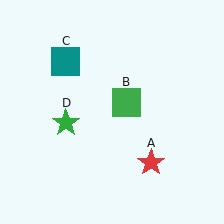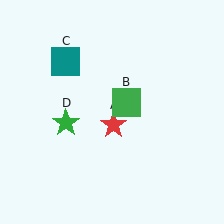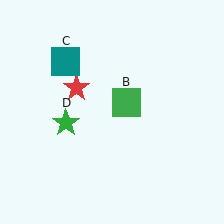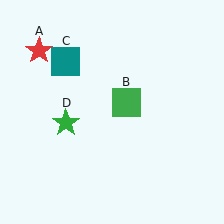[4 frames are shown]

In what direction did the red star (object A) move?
The red star (object A) moved up and to the left.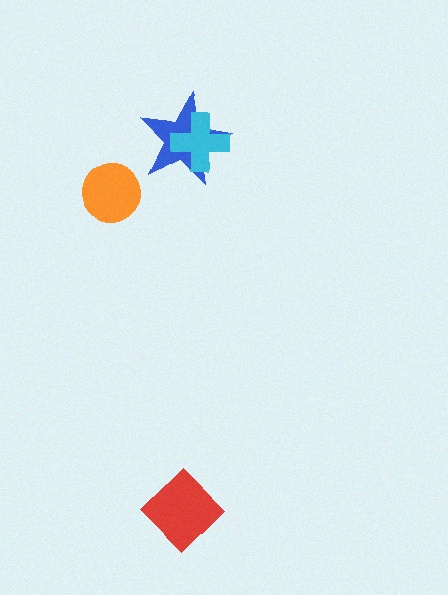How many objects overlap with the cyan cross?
1 object overlaps with the cyan cross.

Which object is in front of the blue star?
The cyan cross is in front of the blue star.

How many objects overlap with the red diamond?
0 objects overlap with the red diamond.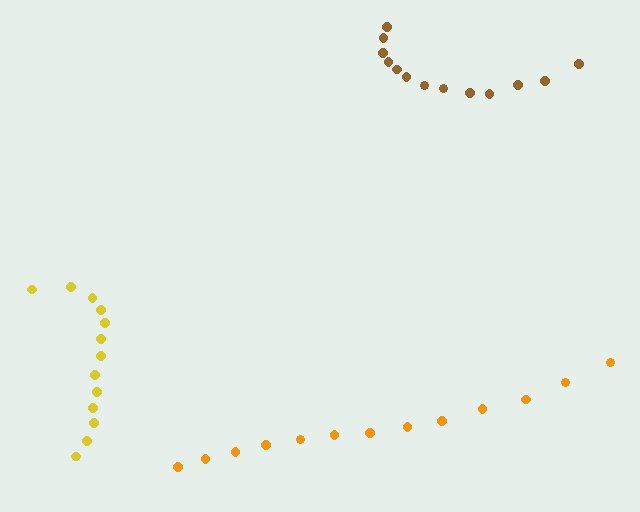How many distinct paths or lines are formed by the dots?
There are 3 distinct paths.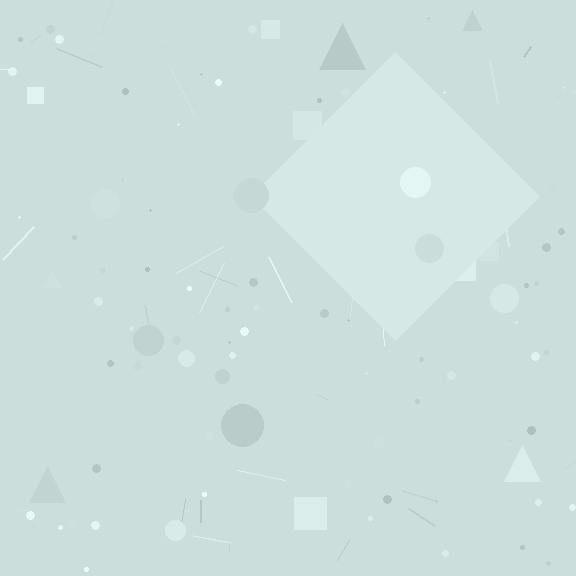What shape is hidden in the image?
A diamond is hidden in the image.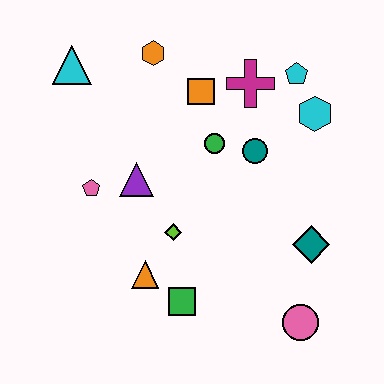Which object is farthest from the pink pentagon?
The pink circle is farthest from the pink pentagon.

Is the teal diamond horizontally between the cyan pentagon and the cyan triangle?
No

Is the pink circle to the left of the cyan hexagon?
Yes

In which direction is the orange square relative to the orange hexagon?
The orange square is to the right of the orange hexagon.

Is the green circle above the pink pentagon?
Yes